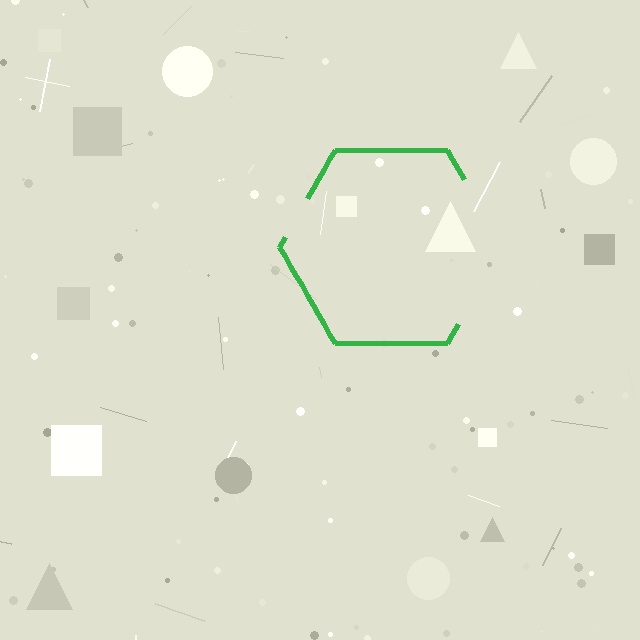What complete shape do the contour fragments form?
The contour fragments form a hexagon.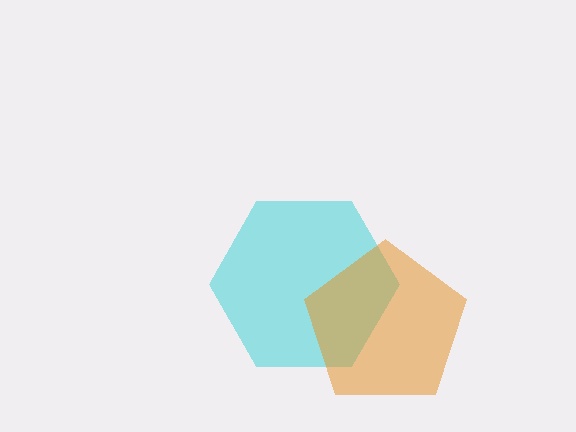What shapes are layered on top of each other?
The layered shapes are: a cyan hexagon, an orange pentagon.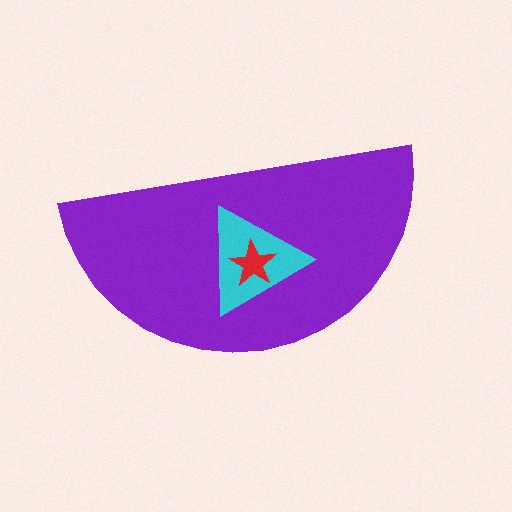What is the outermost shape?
The purple semicircle.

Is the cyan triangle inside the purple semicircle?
Yes.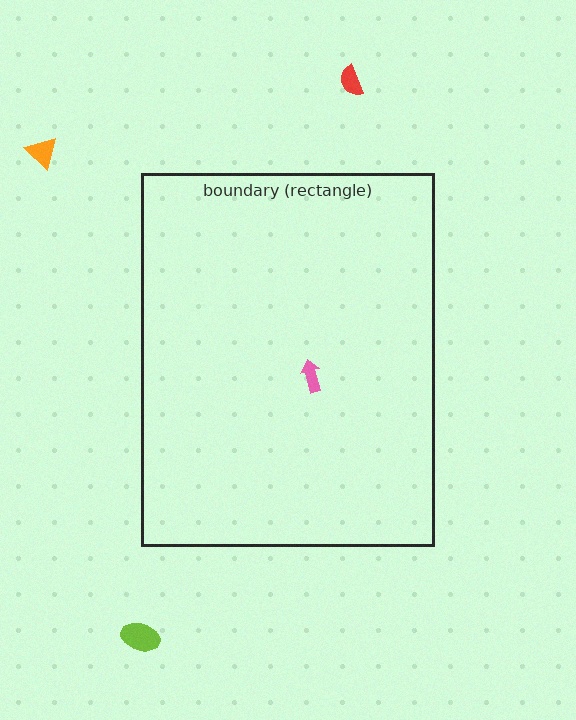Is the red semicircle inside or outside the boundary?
Outside.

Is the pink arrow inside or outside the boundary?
Inside.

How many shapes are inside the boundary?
1 inside, 3 outside.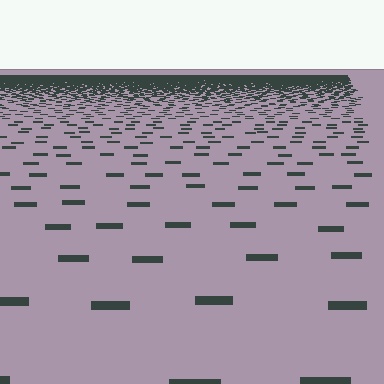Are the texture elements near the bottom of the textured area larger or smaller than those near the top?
Larger. Near the bottom, elements are closer to the viewer and appear at a bigger on-screen size.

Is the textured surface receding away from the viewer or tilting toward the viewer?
The surface is receding away from the viewer. Texture elements get smaller and denser toward the top.